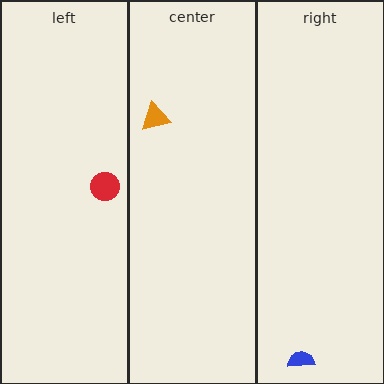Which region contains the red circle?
The left region.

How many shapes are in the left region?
1.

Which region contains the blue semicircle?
The right region.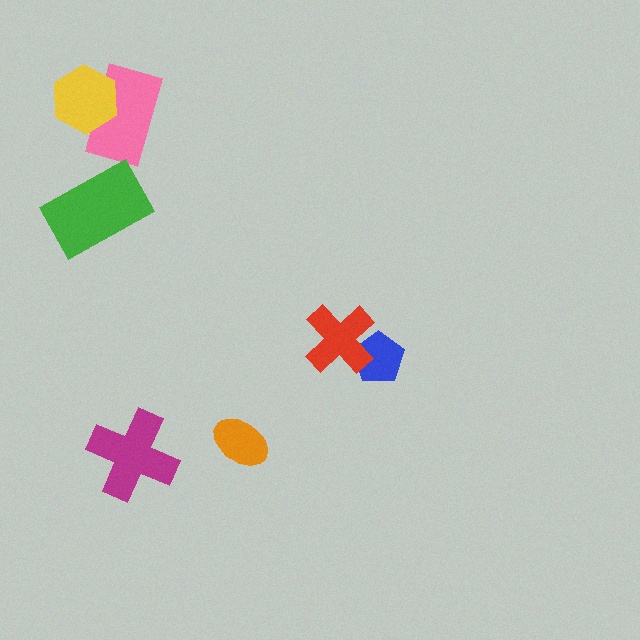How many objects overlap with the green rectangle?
0 objects overlap with the green rectangle.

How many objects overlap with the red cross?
1 object overlaps with the red cross.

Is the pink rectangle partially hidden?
Yes, it is partially covered by another shape.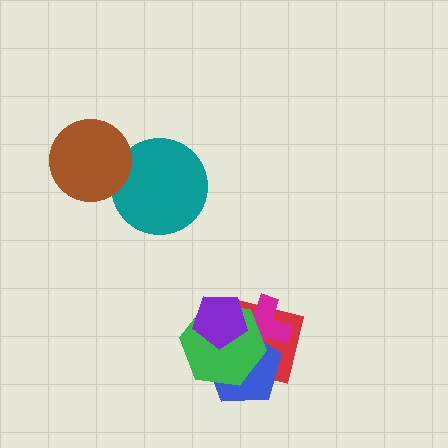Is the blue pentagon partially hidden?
Yes, it is partially covered by another shape.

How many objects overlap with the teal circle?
1 object overlaps with the teal circle.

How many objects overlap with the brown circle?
1 object overlaps with the brown circle.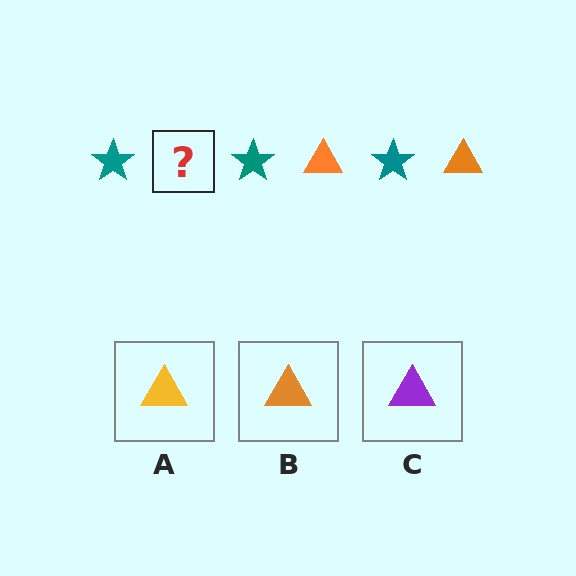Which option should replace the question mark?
Option B.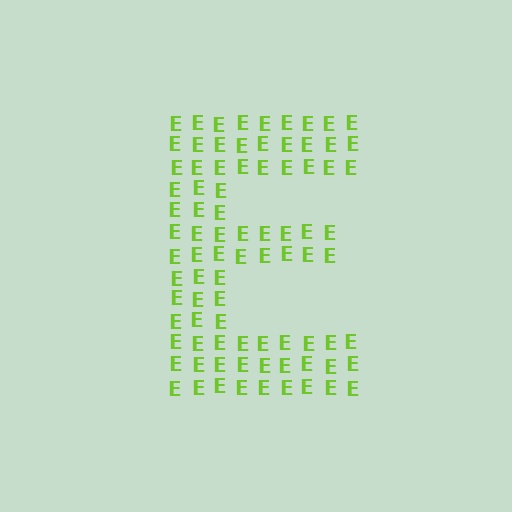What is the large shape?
The large shape is the letter E.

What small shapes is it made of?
It is made of small letter E's.